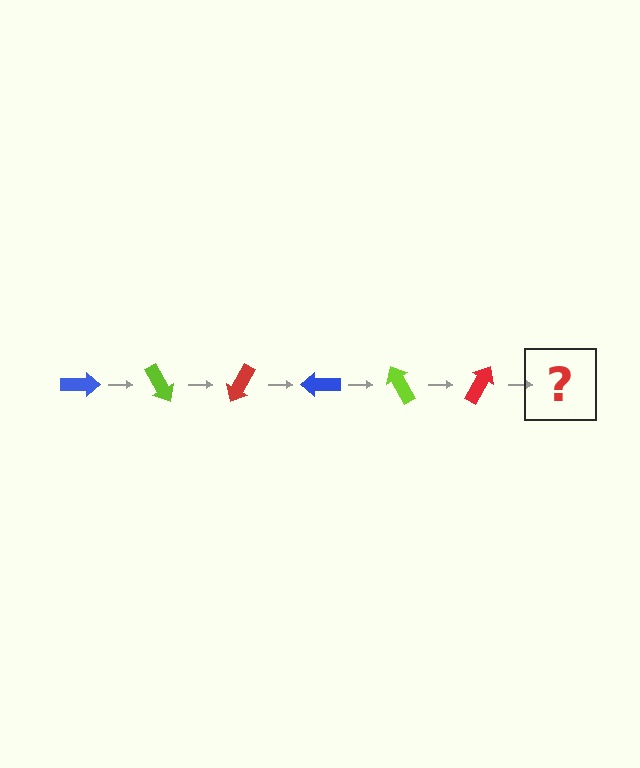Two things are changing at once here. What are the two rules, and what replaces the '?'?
The two rules are that it rotates 60 degrees each step and the color cycles through blue, lime, and red. The '?' should be a blue arrow, rotated 360 degrees from the start.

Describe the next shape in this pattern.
It should be a blue arrow, rotated 360 degrees from the start.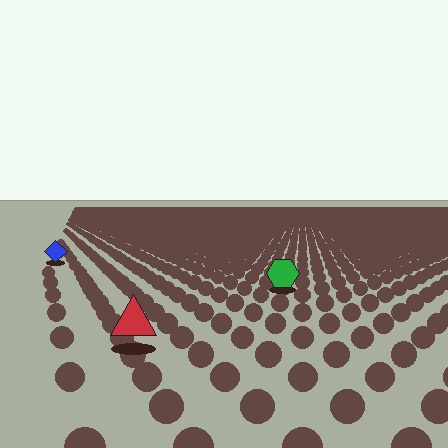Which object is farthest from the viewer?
The blue diamond is farthest from the viewer. It appears smaller and the ground texture around it is denser.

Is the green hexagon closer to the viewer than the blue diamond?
Yes. The green hexagon is closer — you can tell from the texture gradient: the ground texture is coarser near it.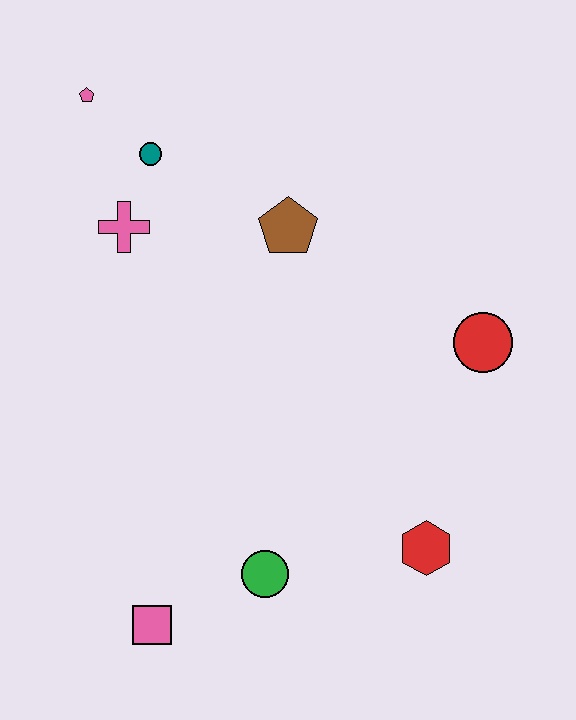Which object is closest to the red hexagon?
The green circle is closest to the red hexagon.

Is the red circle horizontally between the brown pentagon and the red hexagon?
No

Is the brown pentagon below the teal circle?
Yes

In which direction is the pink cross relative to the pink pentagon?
The pink cross is below the pink pentagon.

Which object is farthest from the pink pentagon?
The red hexagon is farthest from the pink pentagon.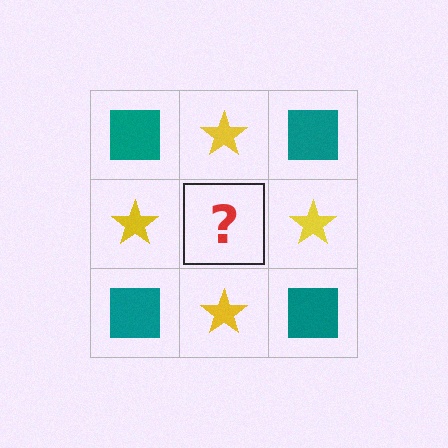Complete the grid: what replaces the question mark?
The question mark should be replaced with a teal square.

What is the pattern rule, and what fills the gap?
The rule is that it alternates teal square and yellow star in a checkerboard pattern. The gap should be filled with a teal square.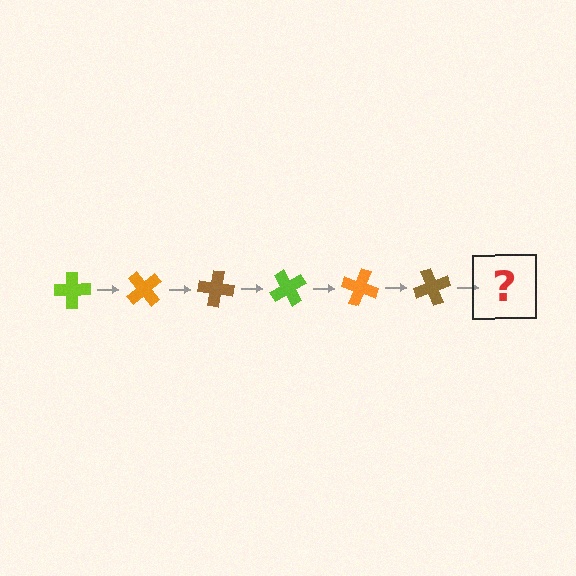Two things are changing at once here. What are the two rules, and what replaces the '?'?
The two rules are that it rotates 50 degrees each step and the color cycles through lime, orange, and brown. The '?' should be a lime cross, rotated 300 degrees from the start.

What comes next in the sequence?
The next element should be a lime cross, rotated 300 degrees from the start.